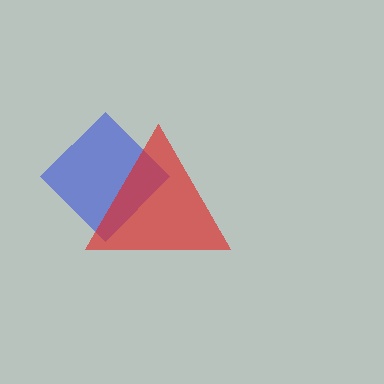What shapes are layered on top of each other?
The layered shapes are: a blue diamond, a red triangle.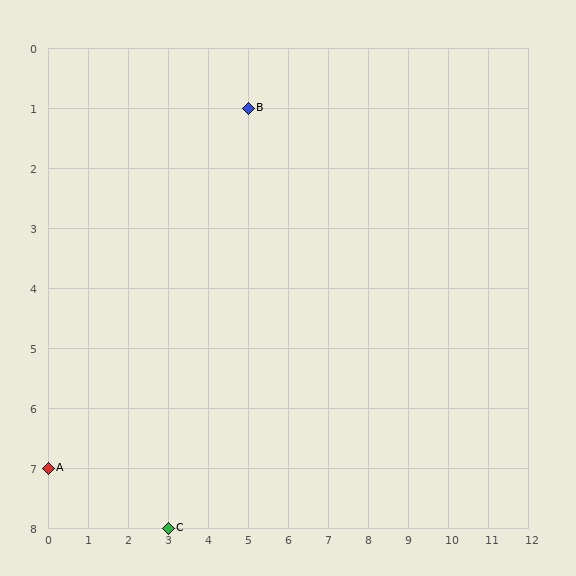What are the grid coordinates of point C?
Point C is at grid coordinates (3, 8).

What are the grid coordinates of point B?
Point B is at grid coordinates (5, 1).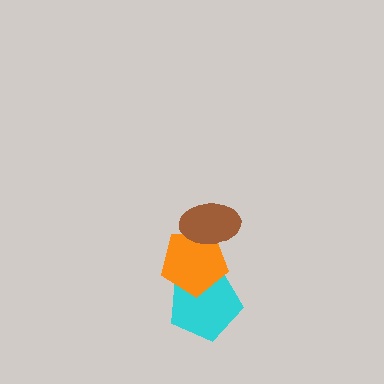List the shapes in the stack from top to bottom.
From top to bottom: the brown ellipse, the orange pentagon, the cyan pentagon.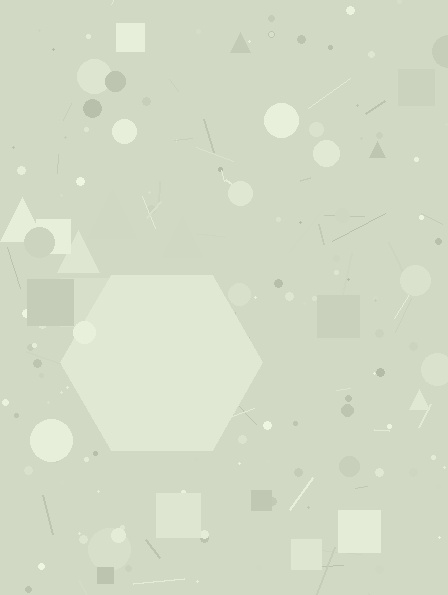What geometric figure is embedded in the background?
A hexagon is embedded in the background.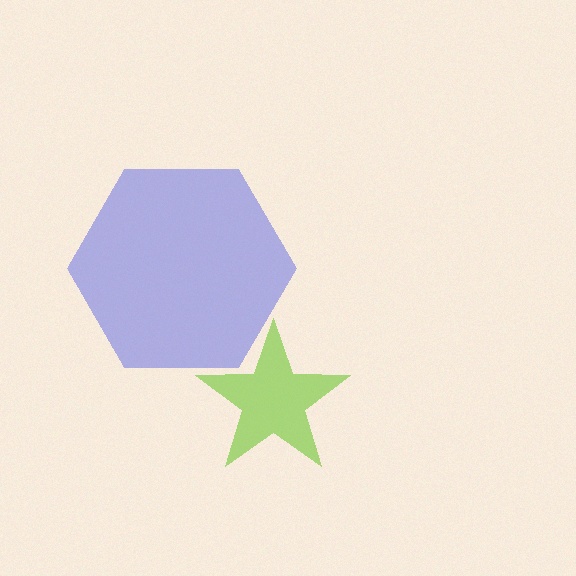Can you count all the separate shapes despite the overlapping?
Yes, there are 2 separate shapes.